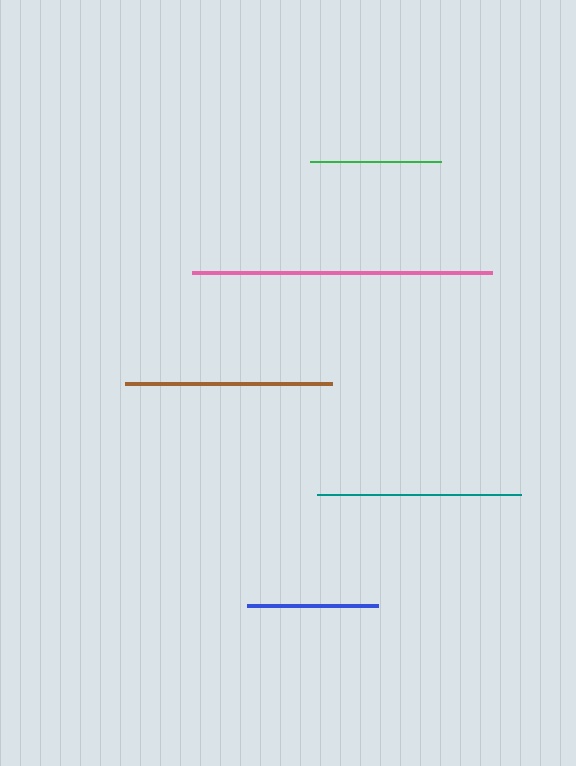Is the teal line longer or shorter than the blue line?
The teal line is longer than the blue line.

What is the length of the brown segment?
The brown segment is approximately 207 pixels long.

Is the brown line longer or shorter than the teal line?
The brown line is longer than the teal line.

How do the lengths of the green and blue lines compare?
The green and blue lines are approximately the same length.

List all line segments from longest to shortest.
From longest to shortest: pink, brown, teal, green, blue.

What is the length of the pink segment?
The pink segment is approximately 300 pixels long.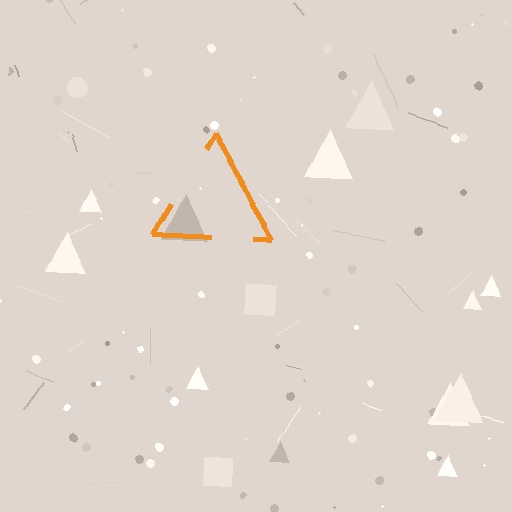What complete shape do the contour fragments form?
The contour fragments form a triangle.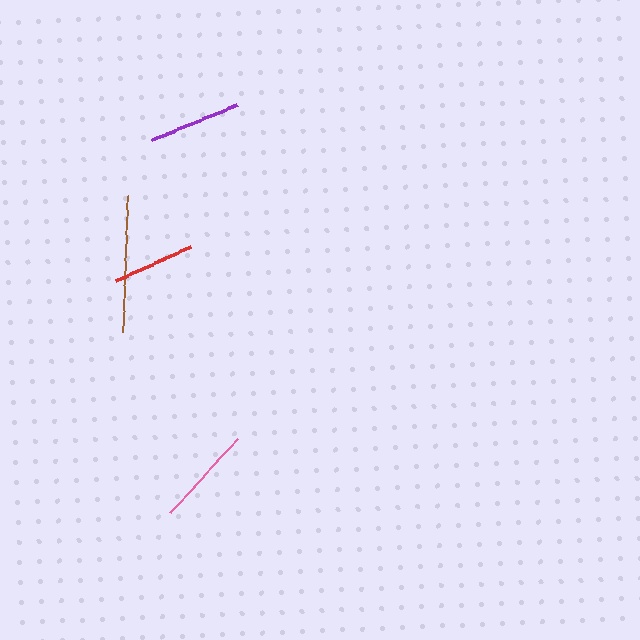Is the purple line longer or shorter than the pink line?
The pink line is longer than the purple line.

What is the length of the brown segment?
The brown segment is approximately 137 pixels long.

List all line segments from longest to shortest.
From longest to shortest: brown, pink, purple, red.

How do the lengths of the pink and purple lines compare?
The pink and purple lines are approximately the same length.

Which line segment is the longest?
The brown line is the longest at approximately 137 pixels.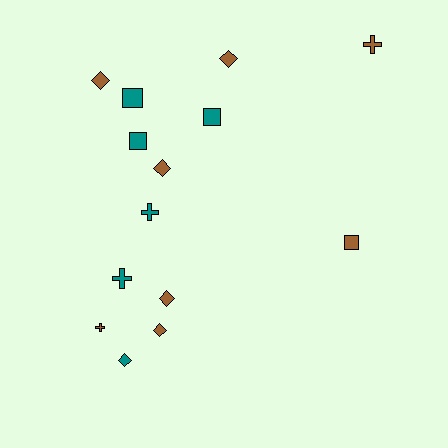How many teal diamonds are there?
There is 1 teal diamond.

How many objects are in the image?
There are 14 objects.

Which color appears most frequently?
Brown, with 8 objects.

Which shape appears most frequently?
Diamond, with 6 objects.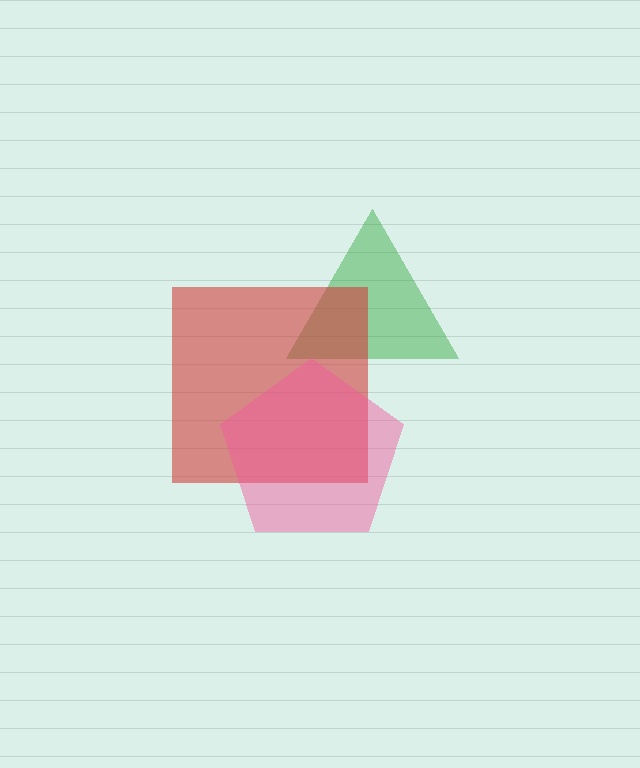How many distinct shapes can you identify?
There are 3 distinct shapes: a green triangle, a red square, a pink pentagon.